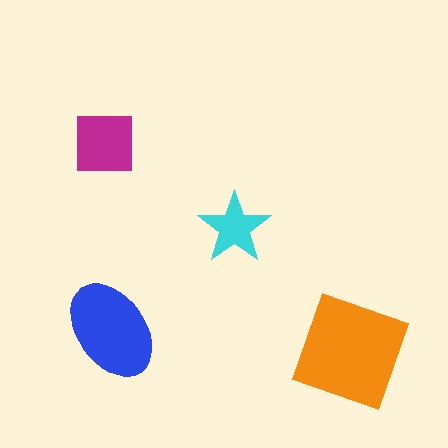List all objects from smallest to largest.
The cyan star, the magenta square, the blue ellipse, the orange diamond.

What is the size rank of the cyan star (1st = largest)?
4th.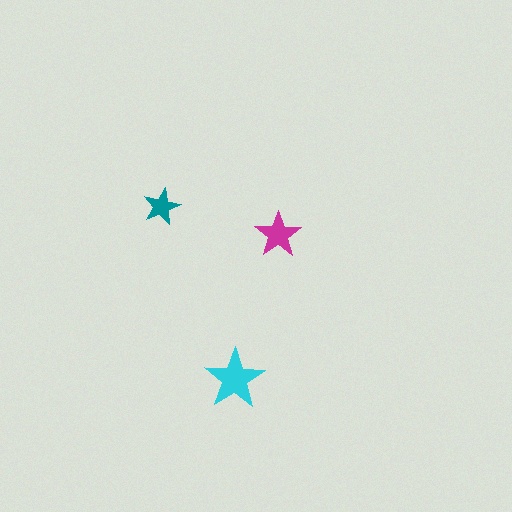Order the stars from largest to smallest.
the cyan one, the magenta one, the teal one.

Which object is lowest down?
The cyan star is bottommost.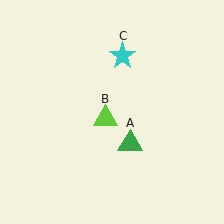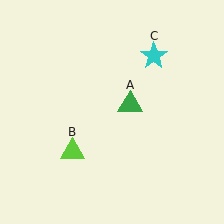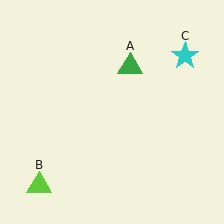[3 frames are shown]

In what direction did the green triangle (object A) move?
The green triangle (object A) moved up.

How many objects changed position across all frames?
3 objects changed position: green triangle (object A), lime triangle (object B), cyan star (object C).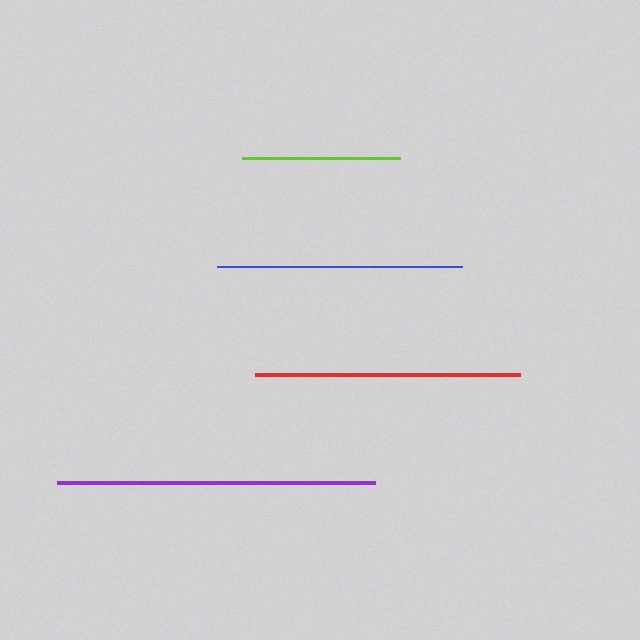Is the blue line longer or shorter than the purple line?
The purple line is longer than the blue line.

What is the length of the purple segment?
The purple segment is approximately 318 pixels long.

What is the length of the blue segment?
The blue segment is approximately 246 pixels long.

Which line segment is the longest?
The purple line is the longest at approximately 318 pixels.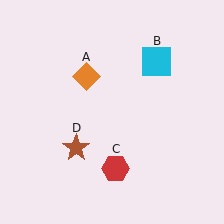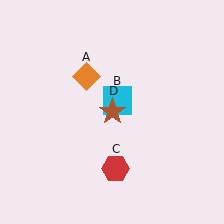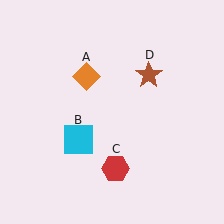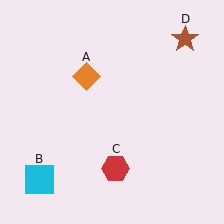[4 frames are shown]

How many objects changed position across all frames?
2 objects changed position: cyan square (object B), brown star (object D).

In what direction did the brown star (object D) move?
The brown star (object D) moved up and to the right.